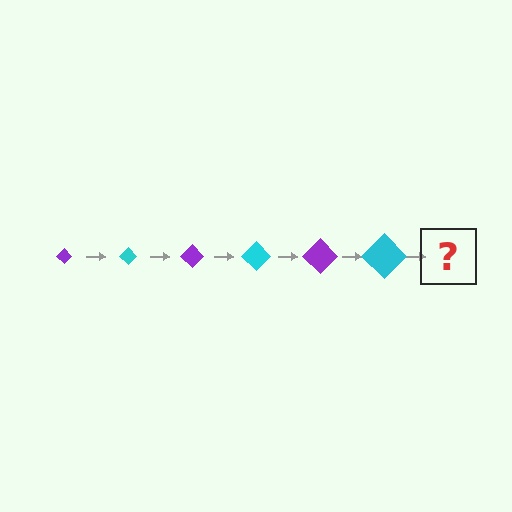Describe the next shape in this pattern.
It should be a purple diamond, larger than the previous one.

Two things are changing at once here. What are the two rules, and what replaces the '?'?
The two rules are that the diamond grows larger each step and the color cycles through purple and cyan. The '?' should be a purple diamond, larger than the previous one.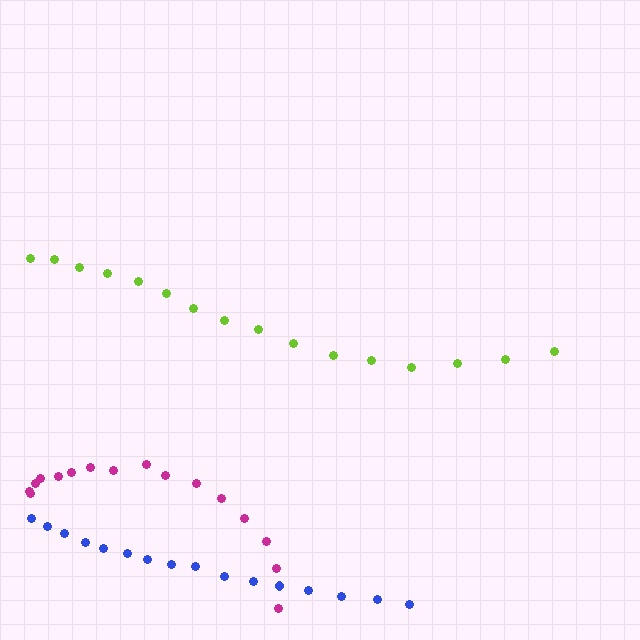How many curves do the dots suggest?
There are 3 distinct paths.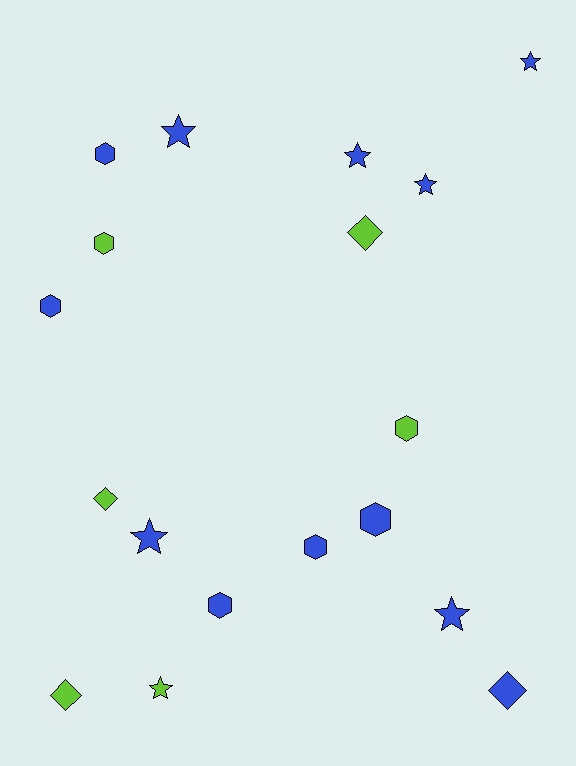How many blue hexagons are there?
There are 5 blue hexagons.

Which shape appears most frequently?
Hexagon, with 7 objects.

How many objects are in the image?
There are 18 objects.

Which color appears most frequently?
Blue, with 12 objects.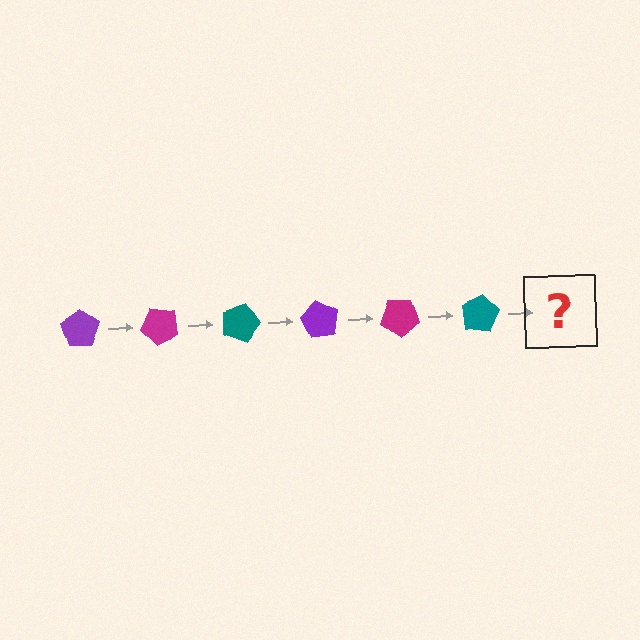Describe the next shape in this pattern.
It should be a purple pentagon, rotated 270 degrees from the start.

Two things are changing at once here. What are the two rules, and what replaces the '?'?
The two rules are that it rotates 45 degrees each step and the color cycles through purple, magenta, and teal. The '?' should be a purple pentagon, rotated 270 degrees from the start.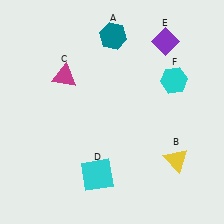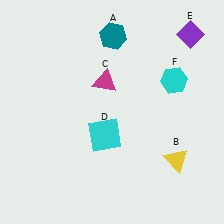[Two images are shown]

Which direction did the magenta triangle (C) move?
The magenta triangle (C) moved right.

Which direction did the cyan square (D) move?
The cyan square (D) moved up.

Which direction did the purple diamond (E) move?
The purple diamond (E) moved right.